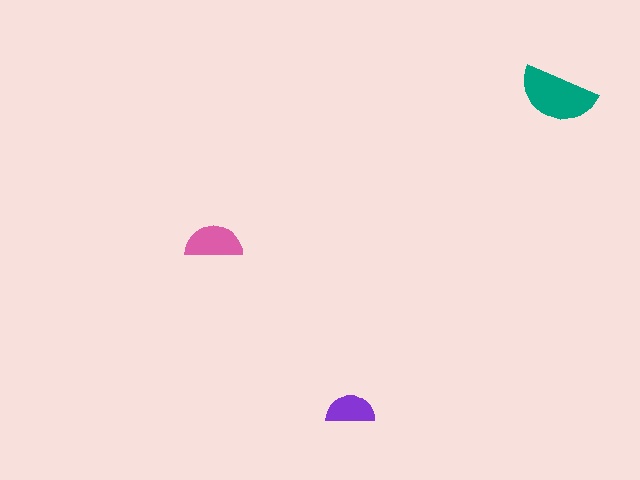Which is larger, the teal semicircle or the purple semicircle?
The teal one.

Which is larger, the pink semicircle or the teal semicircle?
The teal one.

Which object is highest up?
The teal semicircle is topmost.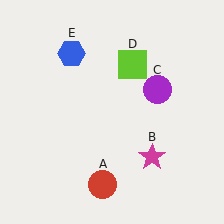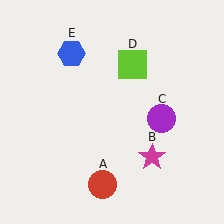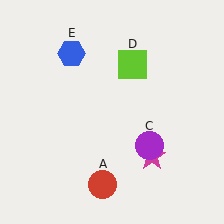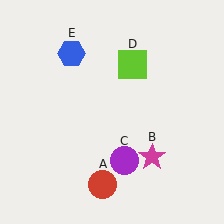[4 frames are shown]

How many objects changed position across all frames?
1 object changed position: purple circle (object C).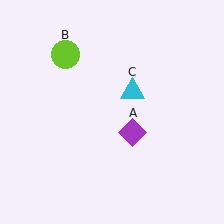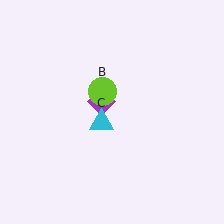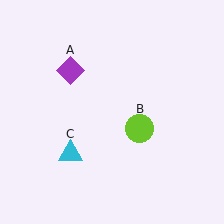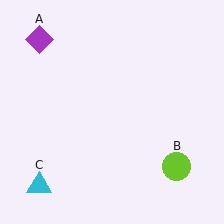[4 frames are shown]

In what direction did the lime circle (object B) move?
The lime circle (object B) moved down and to the right.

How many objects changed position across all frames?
3 objects changed position: purple diamond (object A), lime circle (object B), cyan triangle (object C).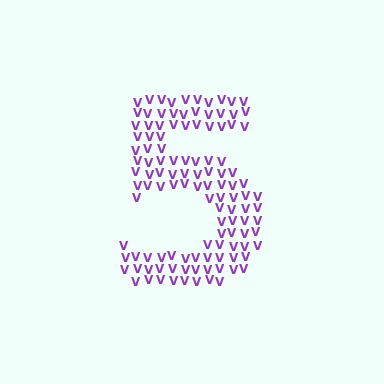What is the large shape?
The large shape is the digit 5.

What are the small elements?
The small elements are letter V's.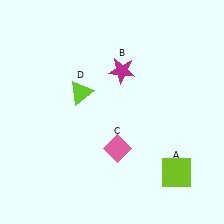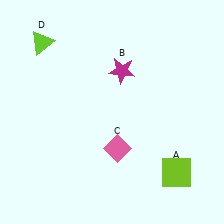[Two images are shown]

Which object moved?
The lime triangle (D) moved up.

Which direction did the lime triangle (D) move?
The lime triangle (D) moved up.